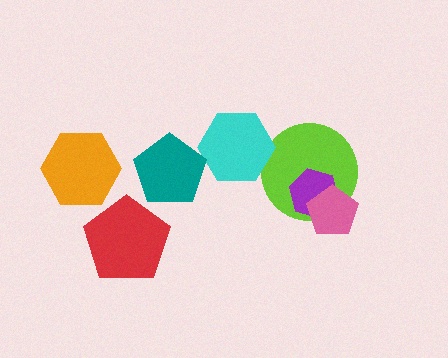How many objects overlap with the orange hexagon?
0 objects overlap with the orange hexagon.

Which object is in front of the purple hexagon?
The pink pentagon is in front of the purple hexagon.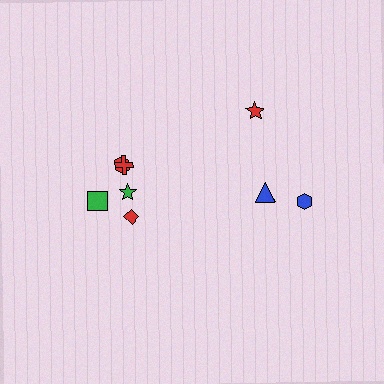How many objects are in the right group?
There are 3 objects.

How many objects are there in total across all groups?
There are 8 objects.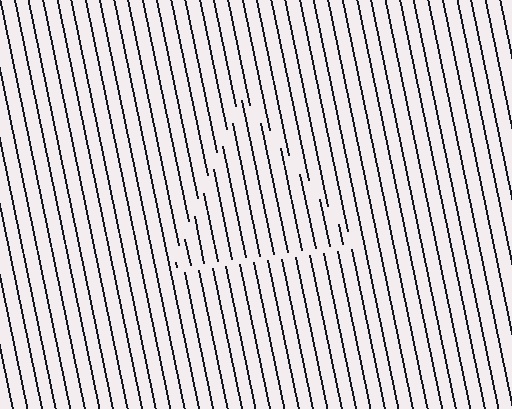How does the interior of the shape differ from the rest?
The interior of the shape contains the same grating, shifted by half a period — the contour is defined by the phase discontinuity where line-ends from the inner and outer gratings abut.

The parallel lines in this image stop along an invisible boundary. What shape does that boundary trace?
An illusory triangle. The interior of the shape contains the same grating, shifted by half a period — the contour is defined by the phase discontinuity where line-ends from the inner and outer gratings abut.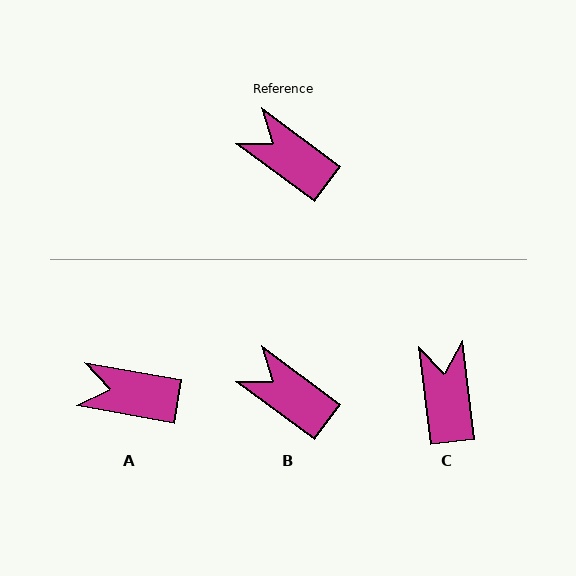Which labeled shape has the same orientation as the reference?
B.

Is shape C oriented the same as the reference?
No, it is off by about 47 degrees.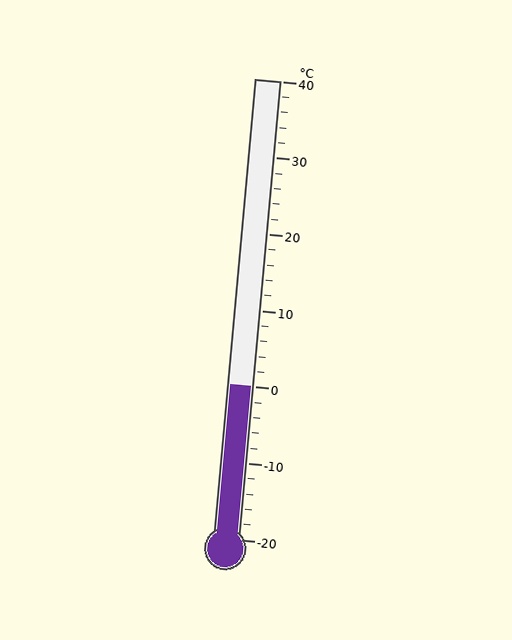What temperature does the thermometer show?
The thermometer shows approximately 0°C.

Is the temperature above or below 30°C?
The temperature is below 30°C.